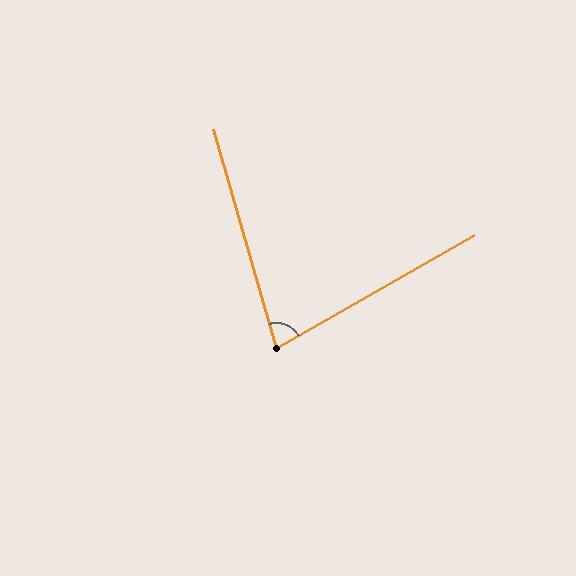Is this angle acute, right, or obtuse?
It is acute.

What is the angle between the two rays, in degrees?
Approximately 76 degrees.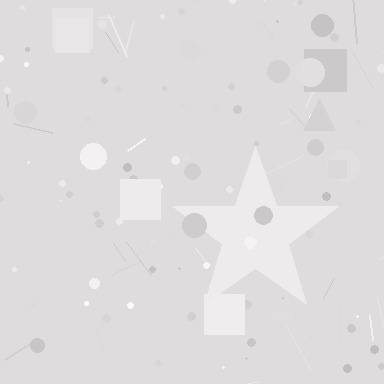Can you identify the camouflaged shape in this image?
The camouflaged shape is a star.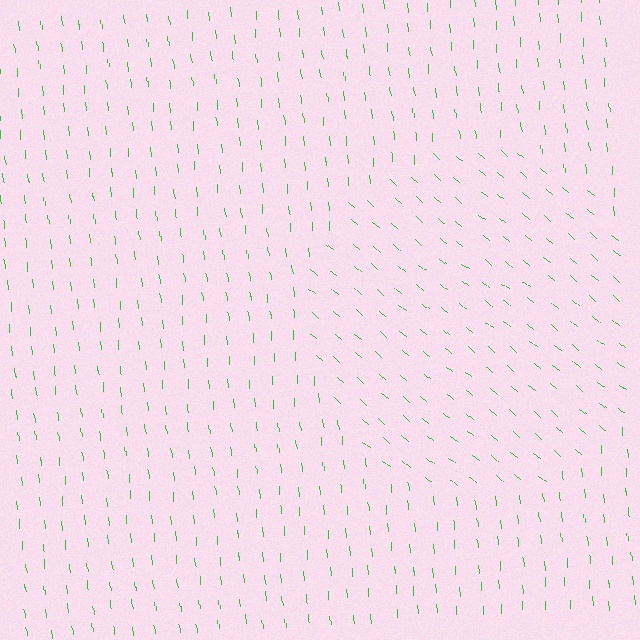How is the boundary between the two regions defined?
The boundary is defined purely by a change in line orientation (approximately 45 degrees difference). All lines are the same color and thickness.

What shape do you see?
I see a circle.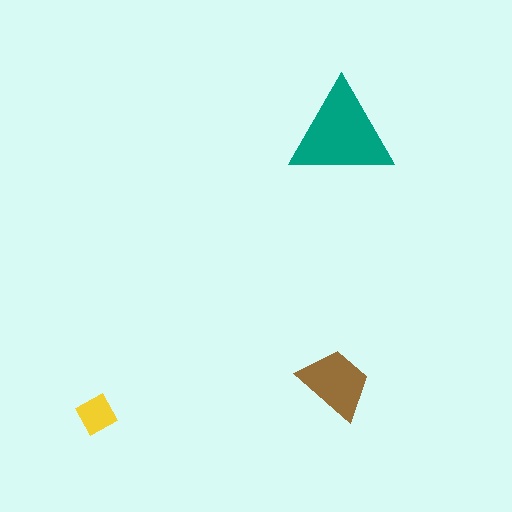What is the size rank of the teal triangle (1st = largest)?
1st.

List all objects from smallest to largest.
The yellow square, the brown trapezoid, the teal triangle.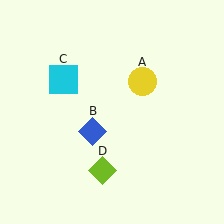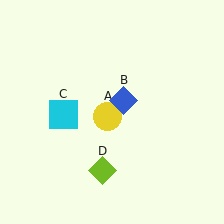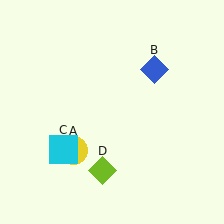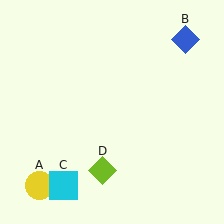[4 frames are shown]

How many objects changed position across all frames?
3 objects changed position: yellow circle (object A), blue diamond (object B), cyan square (object C).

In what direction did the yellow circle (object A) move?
The yellow circle (object A) moved down and to the left.